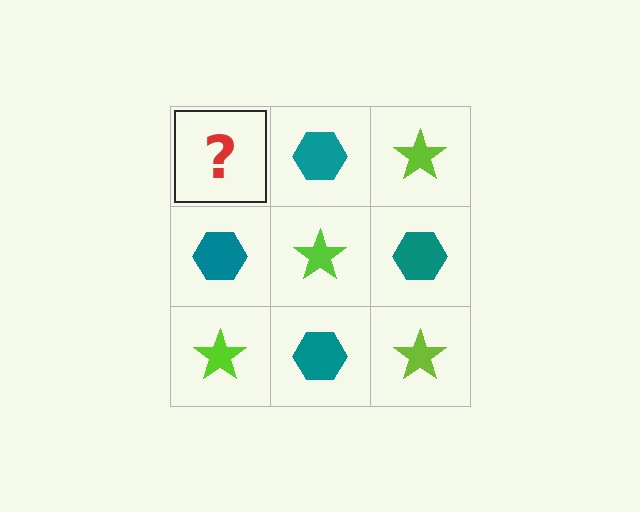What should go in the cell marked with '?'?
The missing cell should contain a lime star.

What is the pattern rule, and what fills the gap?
The rule is that it alternates lime star and teal hexagon in a checkerboard pattern. The gap should be filled with a lime star.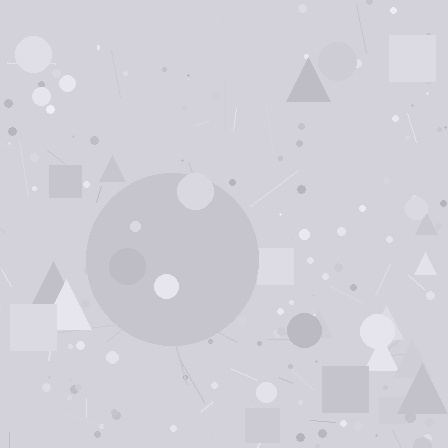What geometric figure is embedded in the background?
A circle is embedded in the background.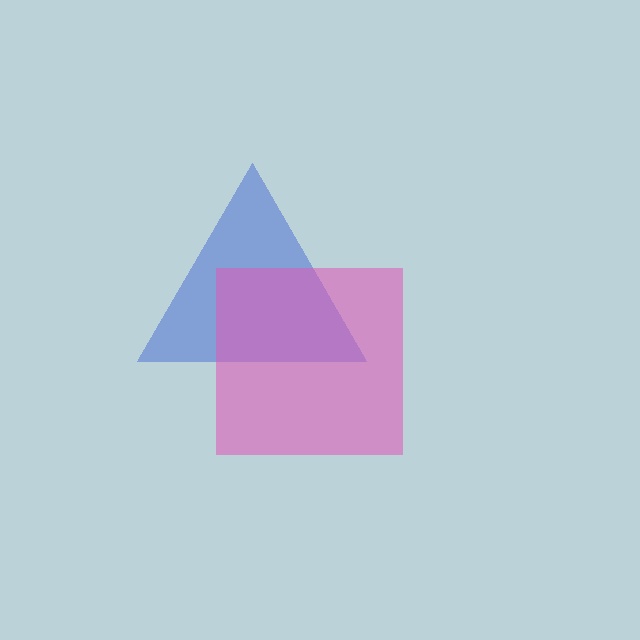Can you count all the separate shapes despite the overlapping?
Yes, there are 2 separate shapes.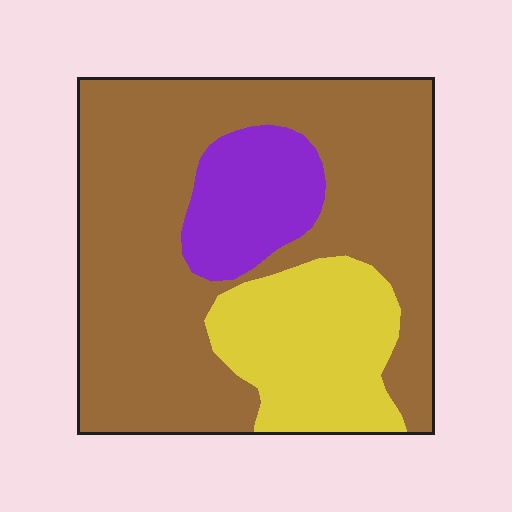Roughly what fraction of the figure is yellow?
Yellow takes up less than a quarter of the figure.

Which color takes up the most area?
Brown, at roughly 65%.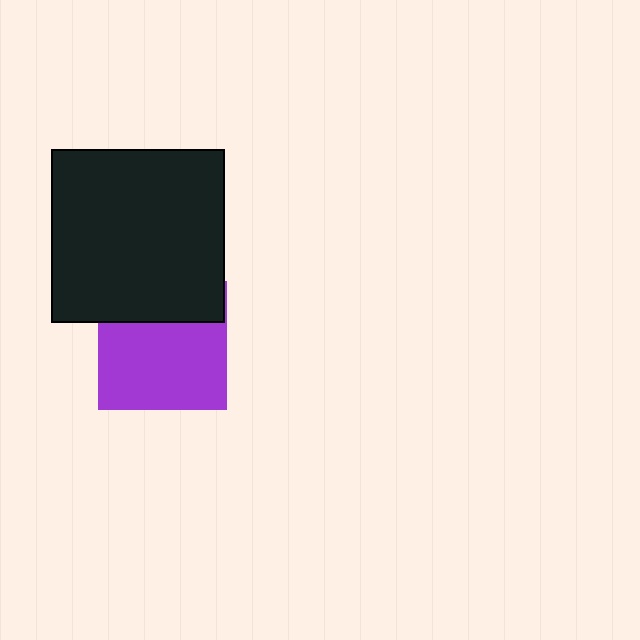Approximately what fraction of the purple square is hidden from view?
Roughly 32% of the purple square is hidden behind the black square.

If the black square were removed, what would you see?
You would see the complete purple square.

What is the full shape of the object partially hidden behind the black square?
The partially hidden object is a purple square.